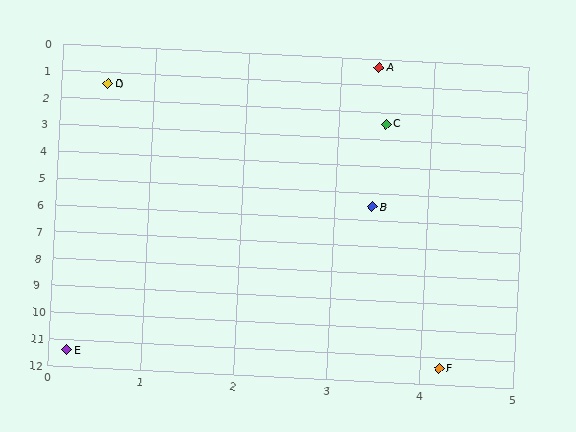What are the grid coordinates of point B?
Point B is at approximately (3.4, 5.5).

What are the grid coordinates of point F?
Point F is at approximately (4.2, 11.4).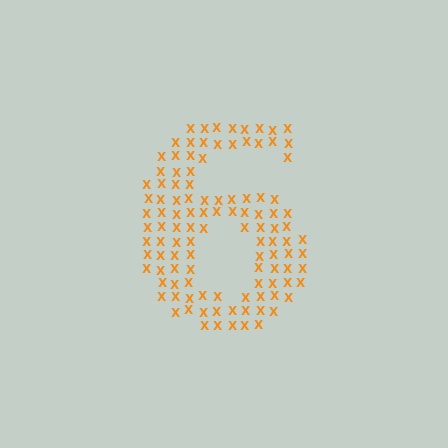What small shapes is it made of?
It is made of small letter X's.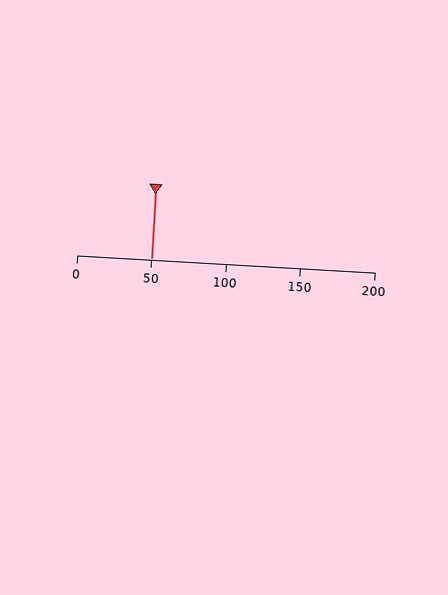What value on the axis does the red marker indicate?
The marker indicates approximately 50.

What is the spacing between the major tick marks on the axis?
The major ticks are spaced 50 apart.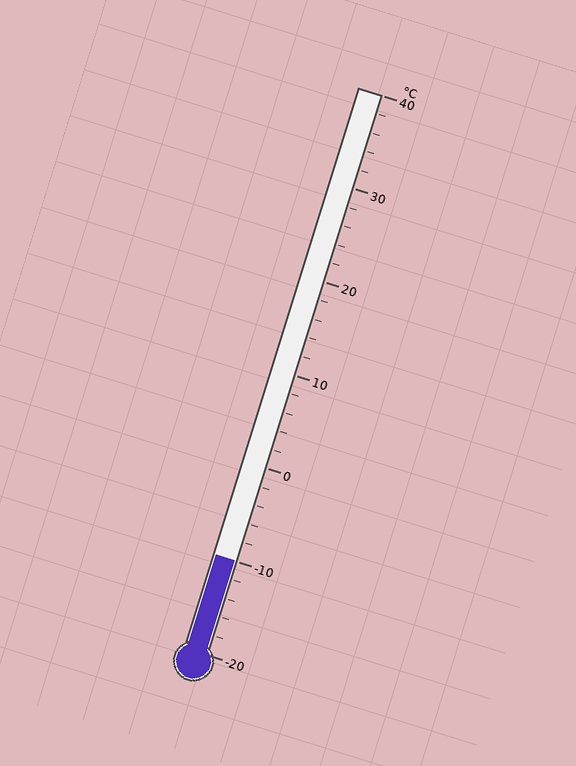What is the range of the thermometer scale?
The thermometer scale ranges from -20°C to 40°C.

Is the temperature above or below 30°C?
The temperature is below 30°C.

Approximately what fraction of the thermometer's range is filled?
The thermometer is filled to approximately 15% of its range.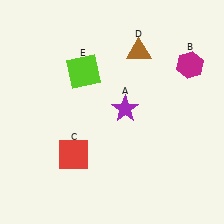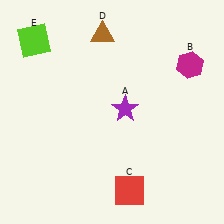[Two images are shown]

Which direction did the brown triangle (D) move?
The brown triangle (D) moved left.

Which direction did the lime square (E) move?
The lime square (E) moved left.